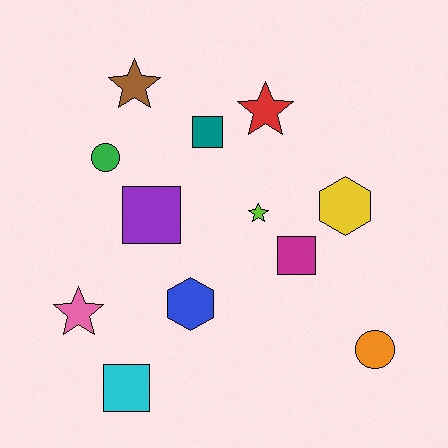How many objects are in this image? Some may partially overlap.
There are 12 objects.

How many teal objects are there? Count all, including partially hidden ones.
There is 1 teal object.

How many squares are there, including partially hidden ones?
There are 4 squares.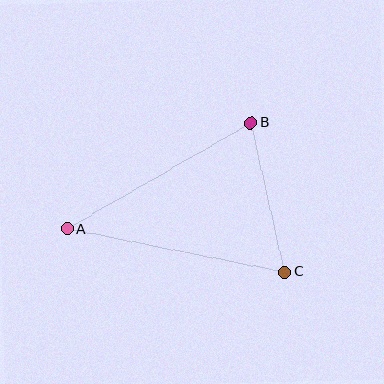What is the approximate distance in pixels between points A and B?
The distance between A and B is approximately 212 pixels.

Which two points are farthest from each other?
Points A and C are farthest from each other.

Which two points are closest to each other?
Points B and C are closest to each other.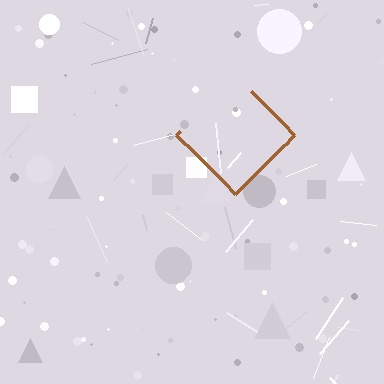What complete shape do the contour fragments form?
The contour fragments form a diamond.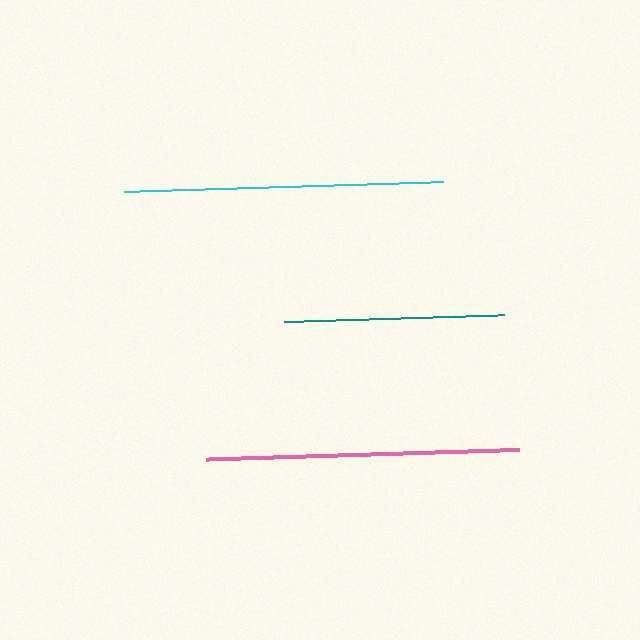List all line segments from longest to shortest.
From longest to shortest: cyan, pink, teal.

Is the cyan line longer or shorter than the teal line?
The cyan line is longer than the teal line.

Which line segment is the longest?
The cyan line is the longest at approximately 320 pixels.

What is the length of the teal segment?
The teal segment is approximately 220 pixels long.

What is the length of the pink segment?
The pink segment is approximately 313 pixels long.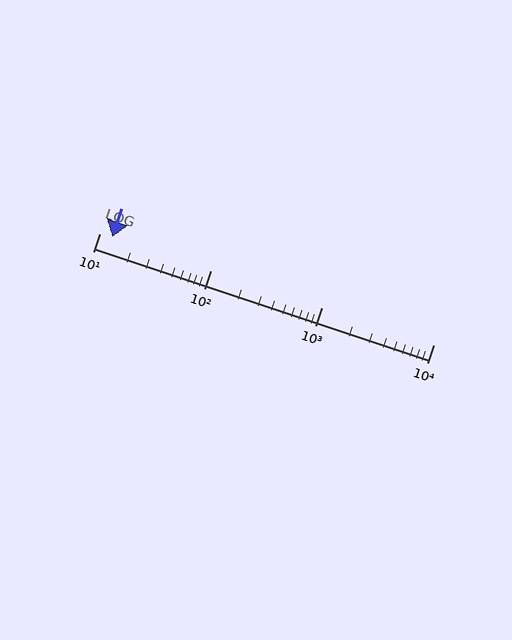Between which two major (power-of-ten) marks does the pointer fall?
The pointer is between 10 and 100.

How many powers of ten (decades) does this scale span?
The scale spans 3 decades, from 10 to 10000.